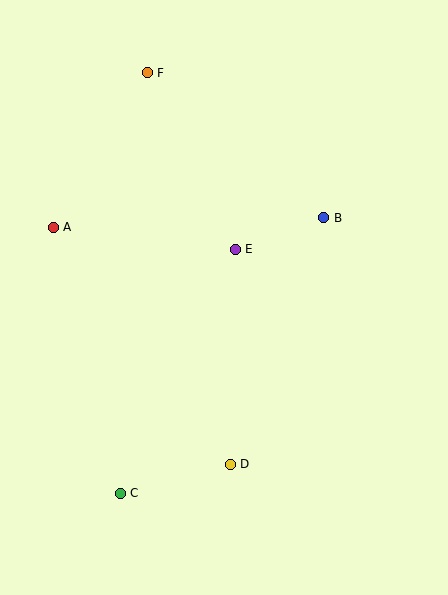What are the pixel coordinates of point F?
Point F is at (147, 73).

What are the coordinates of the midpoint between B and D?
The midpoint between B and D is at (277, 341).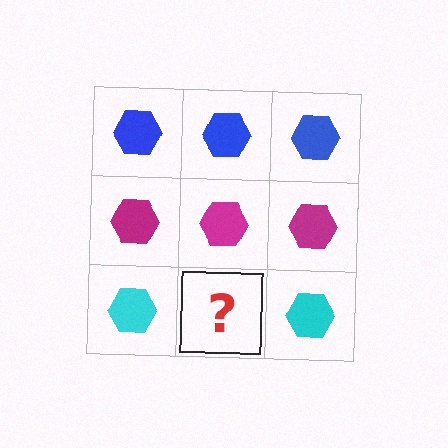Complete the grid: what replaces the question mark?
The question mark should be replaced with a cyan hexagon.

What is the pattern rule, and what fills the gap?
The rule is that each row has a consistent color. The gap should be filled with a cyan hexagon.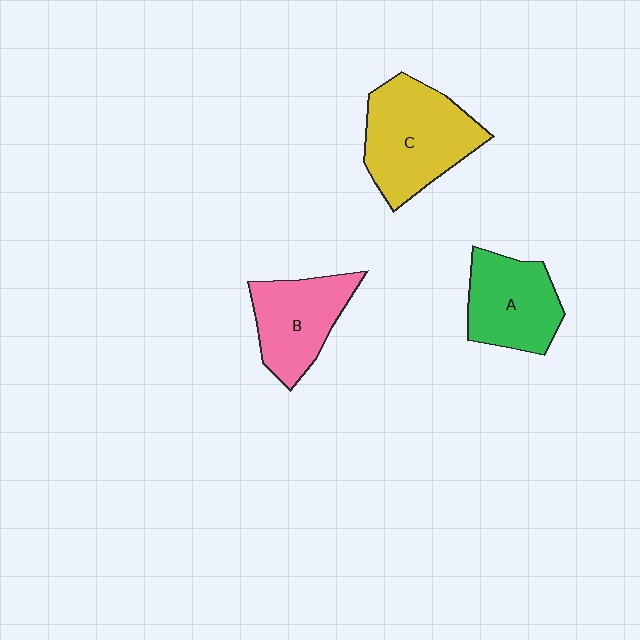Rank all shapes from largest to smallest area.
From largest to smallest: C (yellow), A (green), B (pink).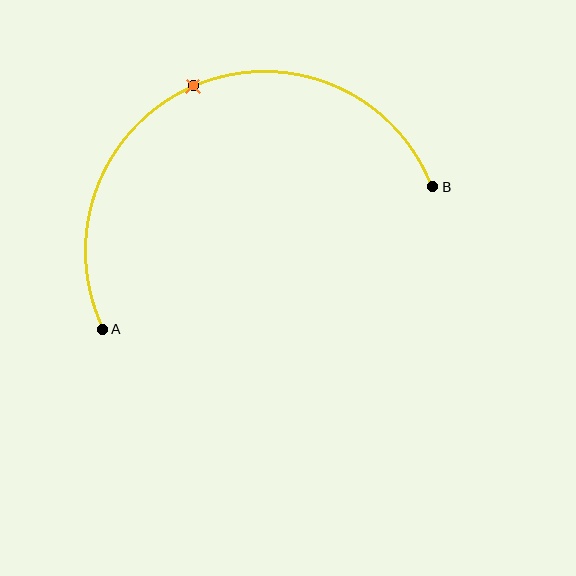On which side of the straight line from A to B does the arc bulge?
The arc bulges above the straight line connecting A and B.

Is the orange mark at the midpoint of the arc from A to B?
Yes. The orange mark lies on the arc at equal arc-length from both A and B — it is the arc midpoint.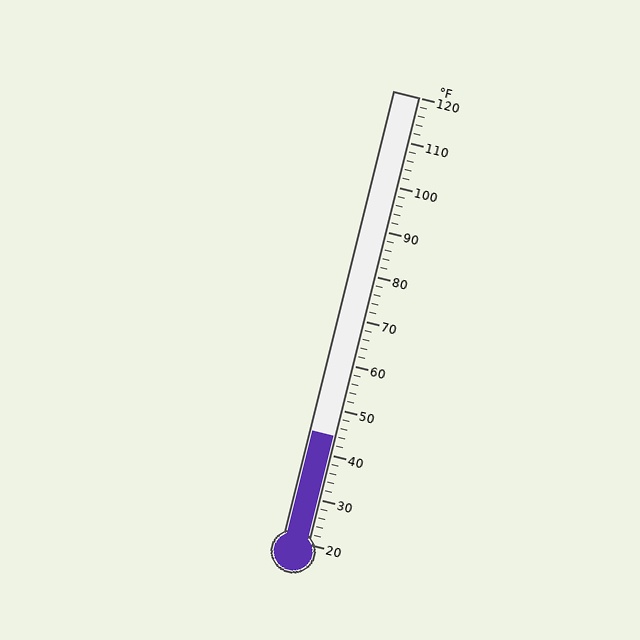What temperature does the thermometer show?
The thermometer shows approximately 44°F.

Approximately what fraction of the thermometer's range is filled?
The thermometer is filled to approximately 25% of its range.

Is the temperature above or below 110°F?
The temperature is below 110°F.